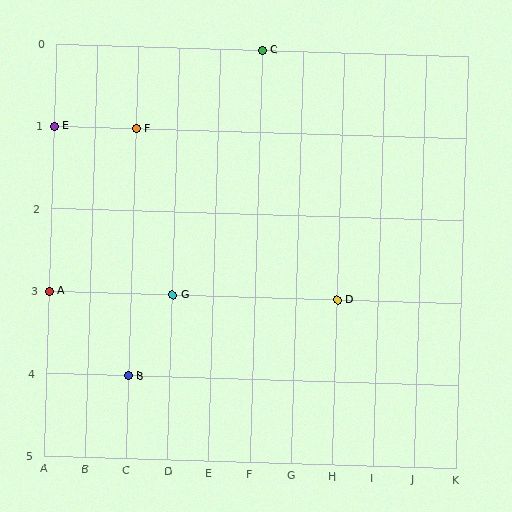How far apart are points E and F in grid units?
Points E and F are 2 columns apart.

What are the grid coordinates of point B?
Point B is at grid coordinates (C, 4).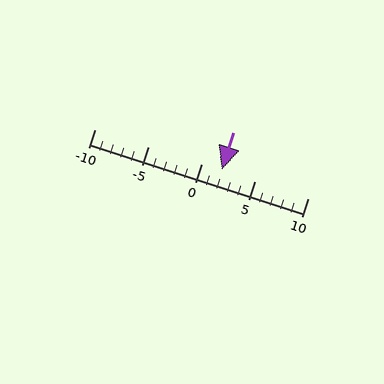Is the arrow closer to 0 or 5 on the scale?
The arrow is closer to 0.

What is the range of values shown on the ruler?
The ruler shows values from -10 to 10.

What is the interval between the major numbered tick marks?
The major tick marks are spaced 5 units apart.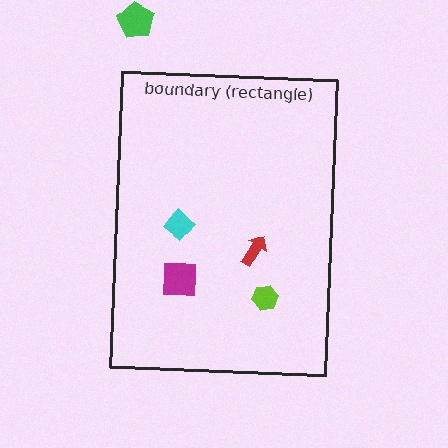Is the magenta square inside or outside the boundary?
Inside.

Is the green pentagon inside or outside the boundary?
Outside.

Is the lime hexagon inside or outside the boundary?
Inside.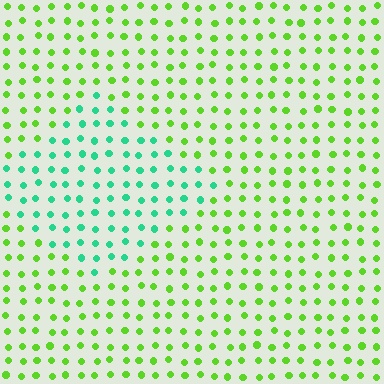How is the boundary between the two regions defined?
The boundary is defined purely by a slight shift in hue (about 53 degrees). Spacing, size, and orientation are identical on both sides.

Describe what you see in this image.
The image is filled with small lime elements in a uniform arrangement. A diamond-shaped region is visible where the elements are tinted to a slightly different hue, forming a subtle color boundary.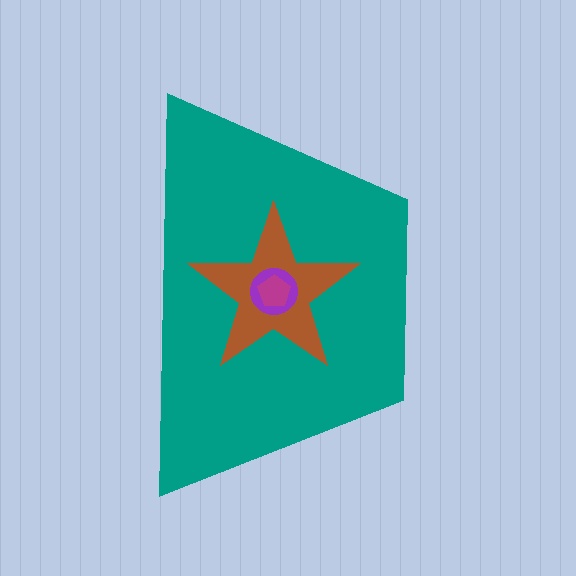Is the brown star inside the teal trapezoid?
Yes.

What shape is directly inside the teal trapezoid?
The brown star.